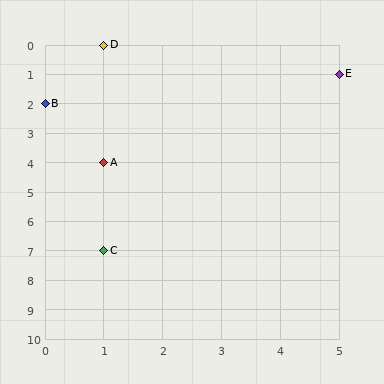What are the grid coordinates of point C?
Point C is at grid coordinates (1, 7).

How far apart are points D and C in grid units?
Points D and C are 7 rows apart.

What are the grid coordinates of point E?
Point E is at grid coordinates (5, 1).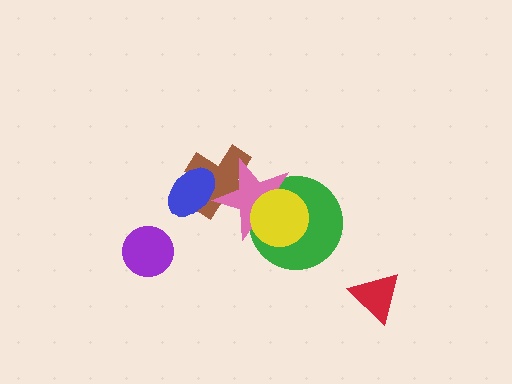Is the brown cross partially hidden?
Yes, it is partially covered by another shape.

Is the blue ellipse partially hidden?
Yes, it is partially covered by another shape.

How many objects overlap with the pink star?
4 objects overlap with the pink star.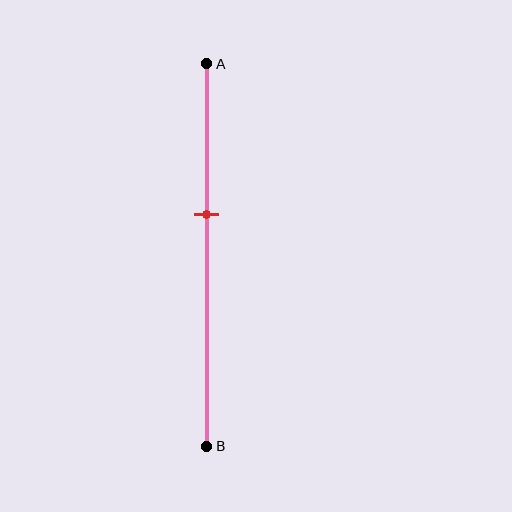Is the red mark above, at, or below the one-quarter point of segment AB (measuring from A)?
The red mark is below the one-quarter point of segment AB.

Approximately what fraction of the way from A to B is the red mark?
The red mark is approximately 40% of the way from A to B.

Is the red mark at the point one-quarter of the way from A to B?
No, the mark is at about 40% from A, not at the 25% one-quarter point.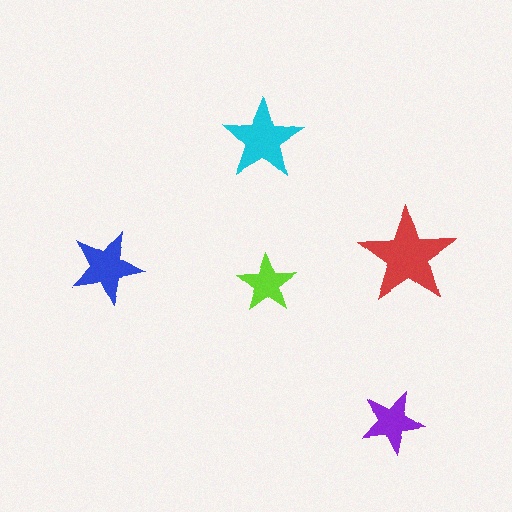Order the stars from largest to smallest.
the red one, the cyan one, the blue one, the purple one, the lime one.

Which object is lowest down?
The purple star is bottommost.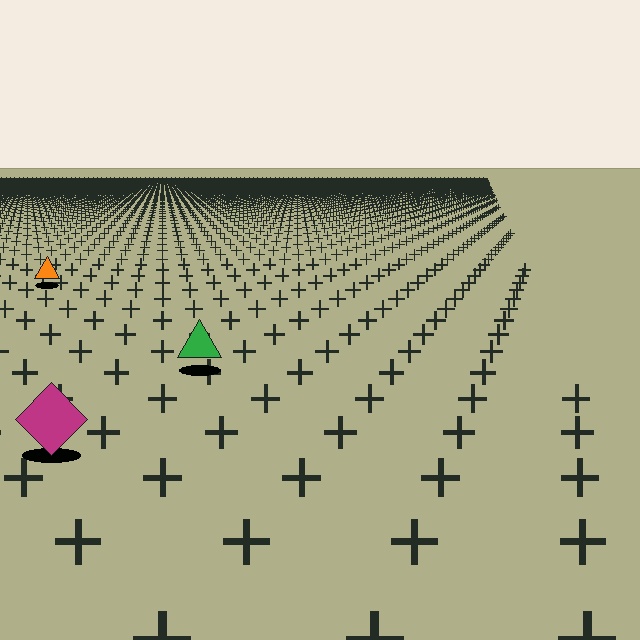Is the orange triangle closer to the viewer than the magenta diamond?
No. The magenta diamond is closer — you can tell from the texture gradient: the ground texture is coarser near it.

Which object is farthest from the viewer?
The orange triangle is farthest from the viewer. It appears smaller and the ground texture around it is denser.